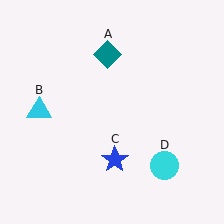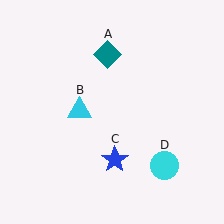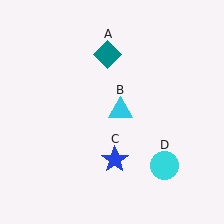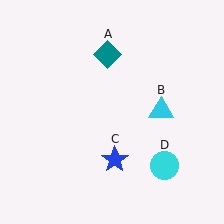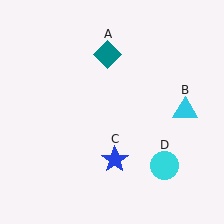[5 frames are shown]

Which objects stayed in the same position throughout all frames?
Teal diamond (object A) and blue star (object C) and cyan circle (object D) remained stationary.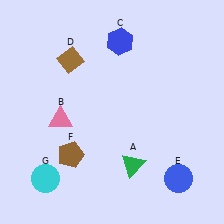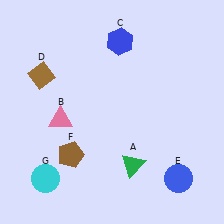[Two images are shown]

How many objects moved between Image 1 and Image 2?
1 object moved between the two images.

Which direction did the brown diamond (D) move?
The brown diamond (D) moved left.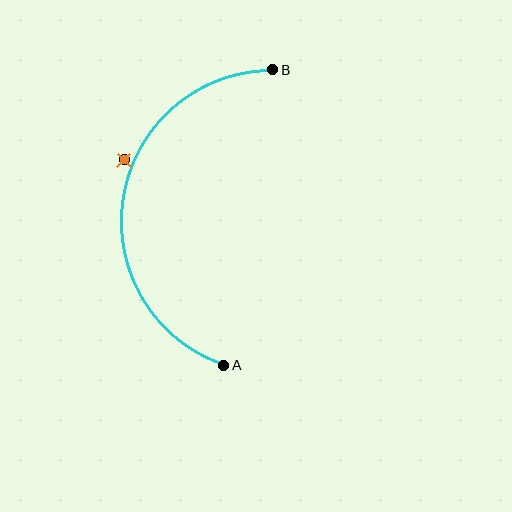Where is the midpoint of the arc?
The arc midpoint is the point on the curve farthest from the straight line joining A and B. It sits to the left of that line.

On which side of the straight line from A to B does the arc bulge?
The arc bulges to the left of the straight line connecting A and B.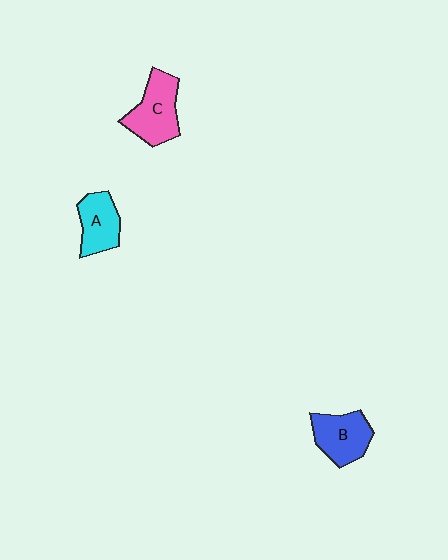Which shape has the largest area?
Shape C (pink).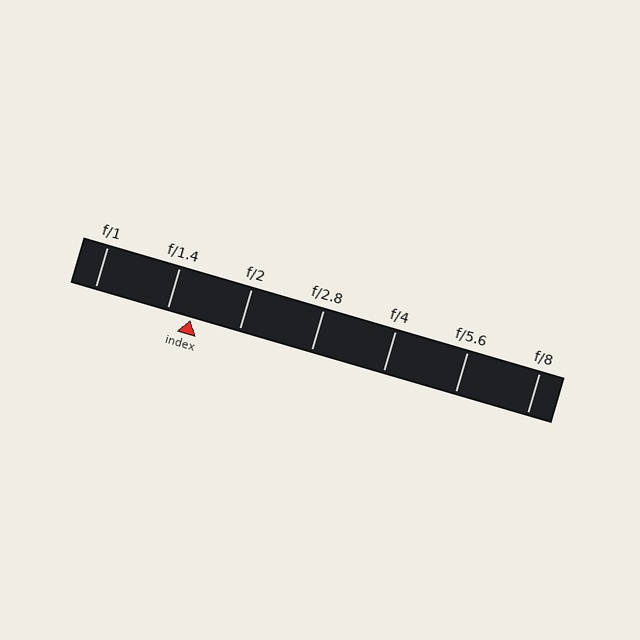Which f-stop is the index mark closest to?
The index mark is closest to f/1.4.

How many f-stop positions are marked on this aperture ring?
There are 7 f-stop positions marked.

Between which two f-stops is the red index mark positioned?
The index mark is between f/1.4 and f/2.